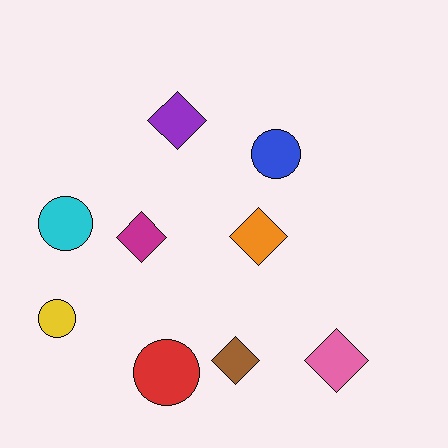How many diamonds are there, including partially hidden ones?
There are 5 diamonds.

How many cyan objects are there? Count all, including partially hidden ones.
There is 1 cyan object.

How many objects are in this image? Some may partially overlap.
There are 9 objects.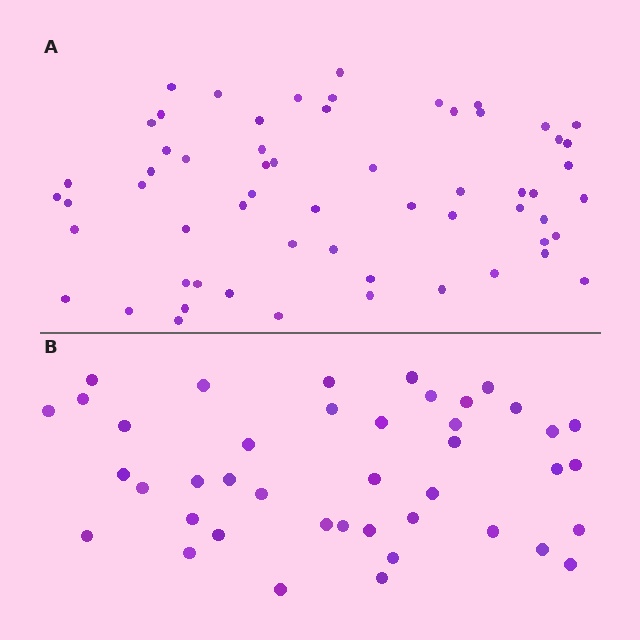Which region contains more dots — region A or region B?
Region A (the top region) has more dots.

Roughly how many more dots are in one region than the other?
Region A has approximately 20 more dots than region B.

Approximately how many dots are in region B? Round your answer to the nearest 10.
About 40 dots. (The exact count is 42, which rounds to 40.)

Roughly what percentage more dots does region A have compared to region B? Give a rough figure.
About 45% more.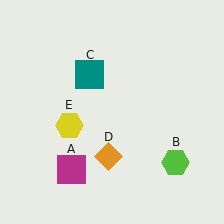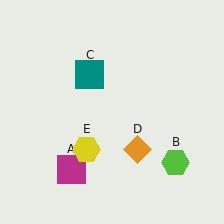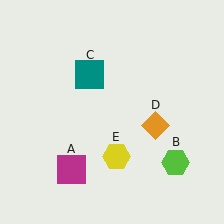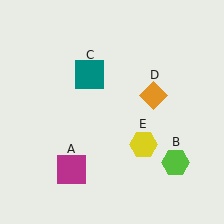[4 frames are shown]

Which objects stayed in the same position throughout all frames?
Magenta square (object A) and lime hexagon (object B) and teal square (object C) remained stationary.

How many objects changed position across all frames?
2 objects changed position: orange diamond (object D), yellow hexagon (object E).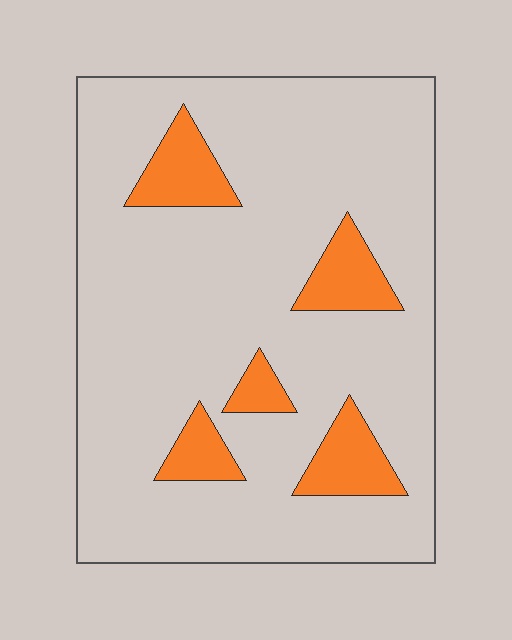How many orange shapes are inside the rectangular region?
5.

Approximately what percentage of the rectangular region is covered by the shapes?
Approximately 15%.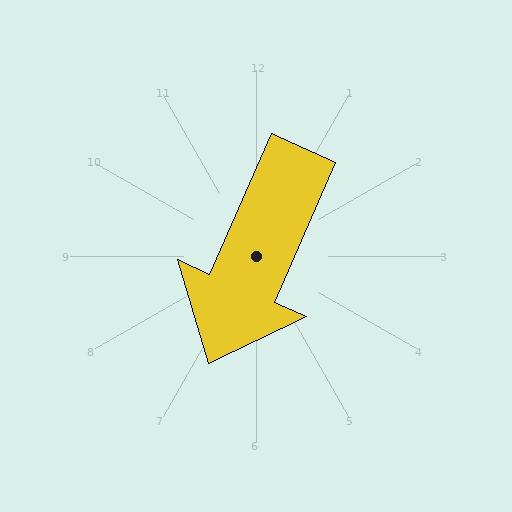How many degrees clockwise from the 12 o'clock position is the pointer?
Approximately 204 degrees.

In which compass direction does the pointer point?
Southwest.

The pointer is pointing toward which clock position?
Roughly 7 o'clock.